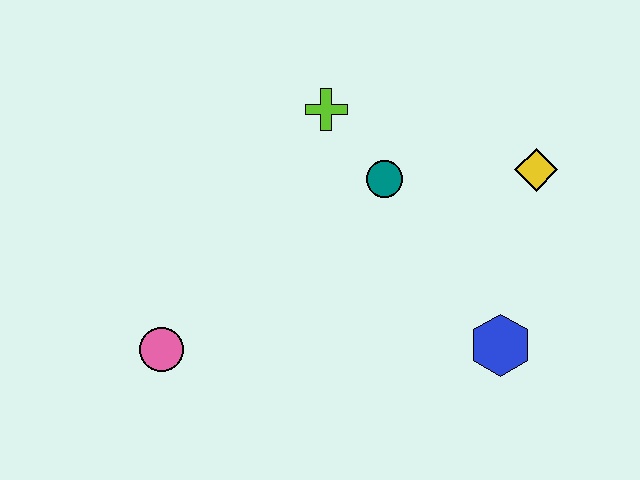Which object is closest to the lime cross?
The teal circle is closest to the lime cross.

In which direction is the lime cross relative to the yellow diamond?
The lime cross is to the left of the yellow diamond.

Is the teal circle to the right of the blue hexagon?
No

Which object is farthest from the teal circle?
The pink circle is farthest from the teal circle.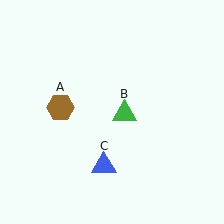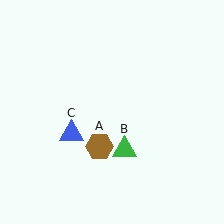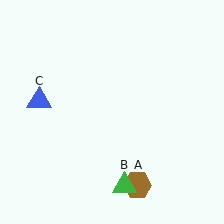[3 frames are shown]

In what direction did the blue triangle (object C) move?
The blue triangle (object C) moved up and to the left.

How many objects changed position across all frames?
3 objects changed position: brown hexagon (object A), green triangle (object B), blue triangle (object C).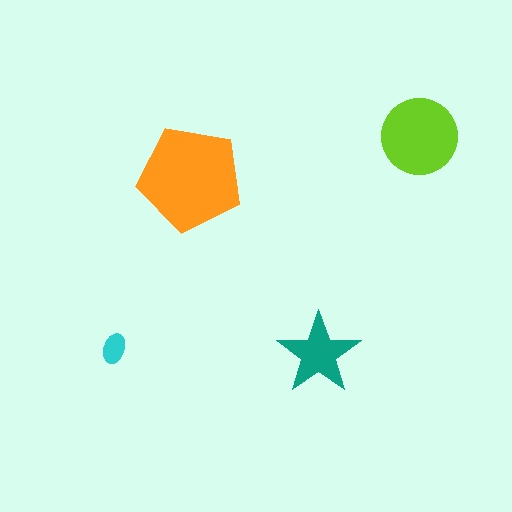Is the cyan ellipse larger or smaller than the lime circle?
Smaller.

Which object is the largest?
The orange pentagon.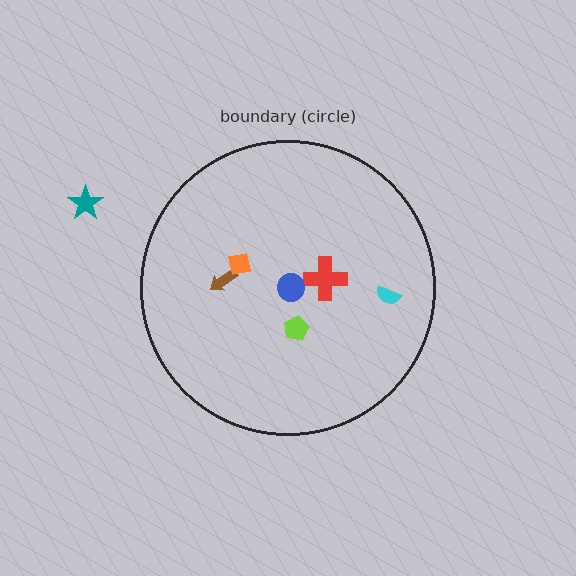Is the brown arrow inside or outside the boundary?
Inside.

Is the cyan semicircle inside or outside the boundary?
Inside.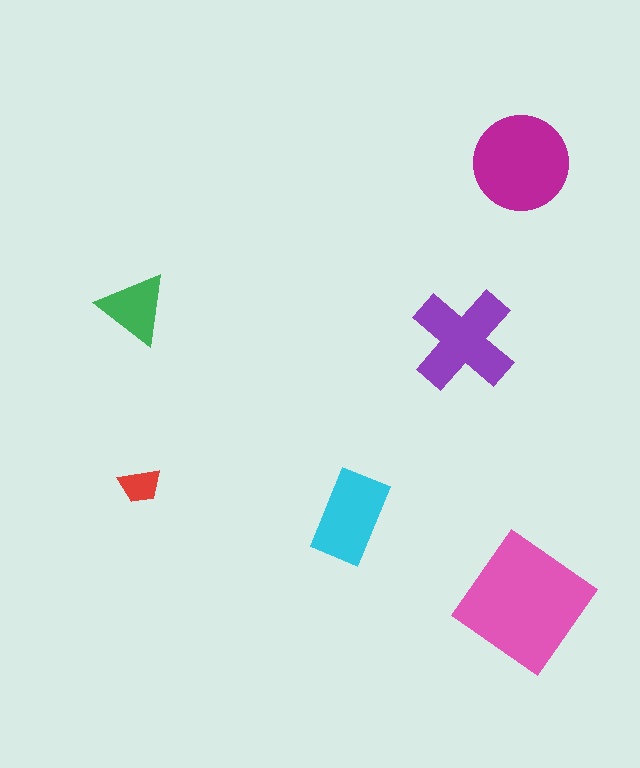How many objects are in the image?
There are 6 objects in the image.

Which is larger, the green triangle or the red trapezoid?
The green triangle.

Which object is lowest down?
The pink diamond is bottommost.